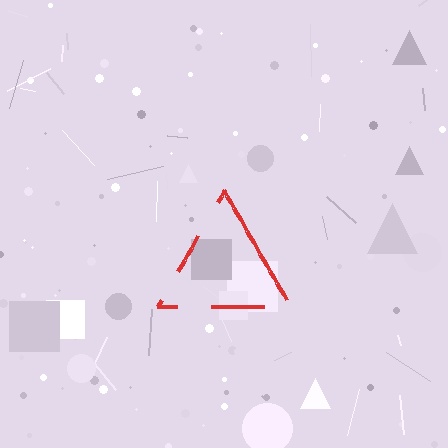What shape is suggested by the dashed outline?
The dashed outline suggests a triangle.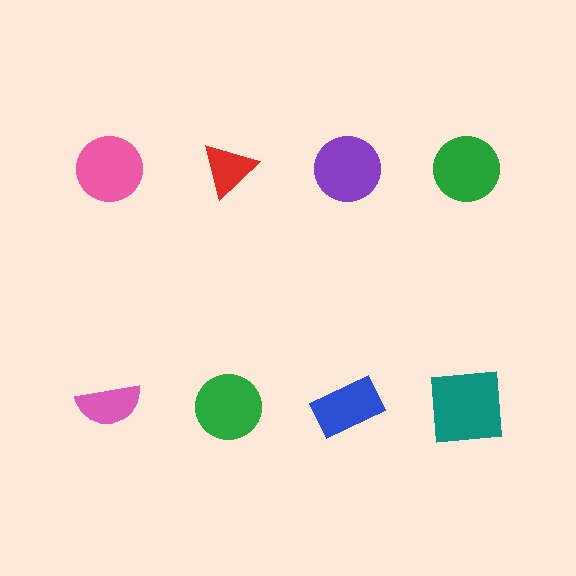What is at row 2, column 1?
A pink semicircle.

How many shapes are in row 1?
4 shapes.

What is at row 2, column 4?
A teal square.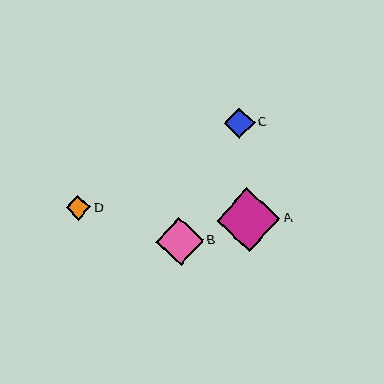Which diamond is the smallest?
Diamond D is the smallest with a size of approximately 25 pixels.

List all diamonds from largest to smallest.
From largest to smallest: A, B, C, D.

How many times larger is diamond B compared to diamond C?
Diamond B is approximately 1.6 times the size of diamond C.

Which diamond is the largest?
Diamond A is the largest with a size of approximately 64 pixels.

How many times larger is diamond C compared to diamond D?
Diamond C is approximately 1.2 times the size of diamond D.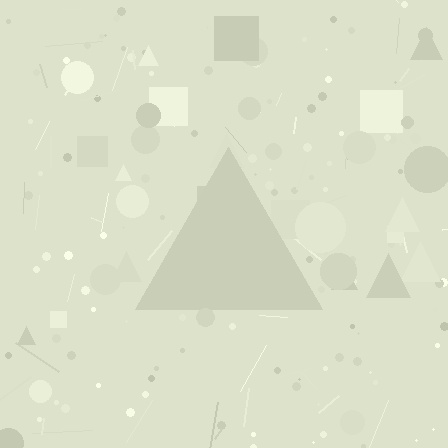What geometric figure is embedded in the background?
A triangle is embedded in the background.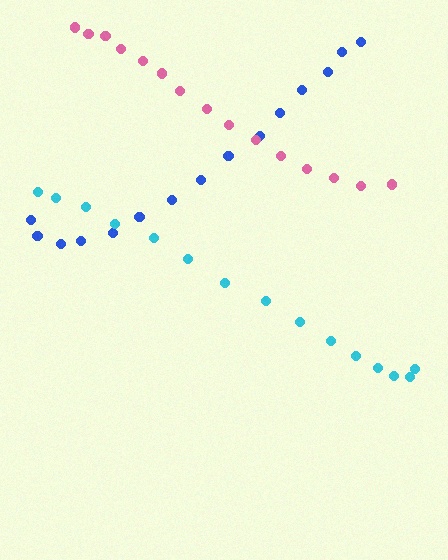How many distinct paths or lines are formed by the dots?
There are 3 distinct paths.